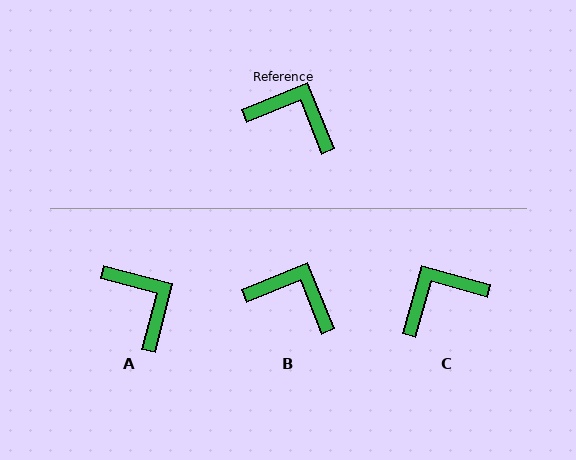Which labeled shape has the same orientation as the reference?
B.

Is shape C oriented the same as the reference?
No, it is off by about 52 degrees.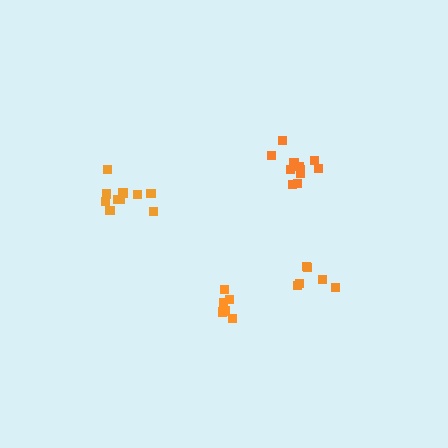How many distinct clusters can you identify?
There are 4 distinct clusters.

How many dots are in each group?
Group 1: 10 dots, Group 2: 6 dots, Group 3: 11 dots, Group 4: 6 dots (33 total).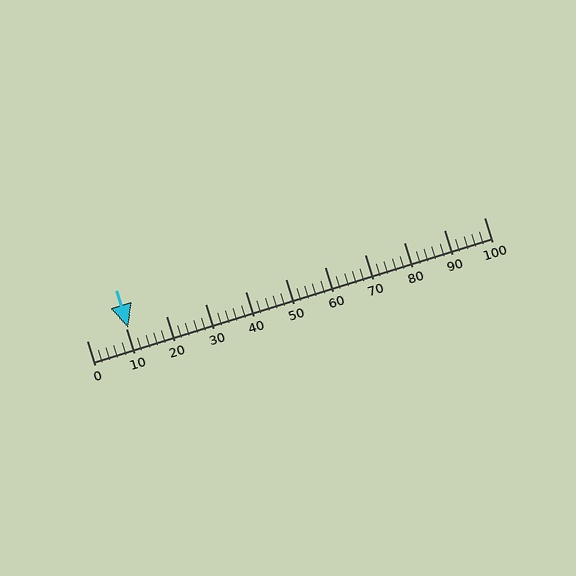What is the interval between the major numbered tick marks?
The major tick marks are spaced 10 units apart.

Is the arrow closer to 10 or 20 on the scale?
The arrow is closer to 10.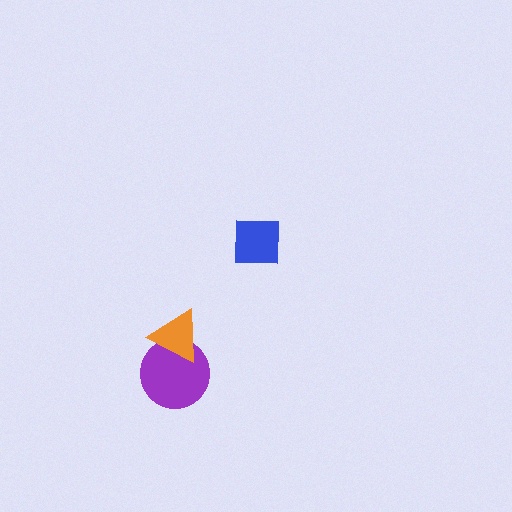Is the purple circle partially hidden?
Yes, it is partially covered by another shape.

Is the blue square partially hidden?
No, no other shape covers it.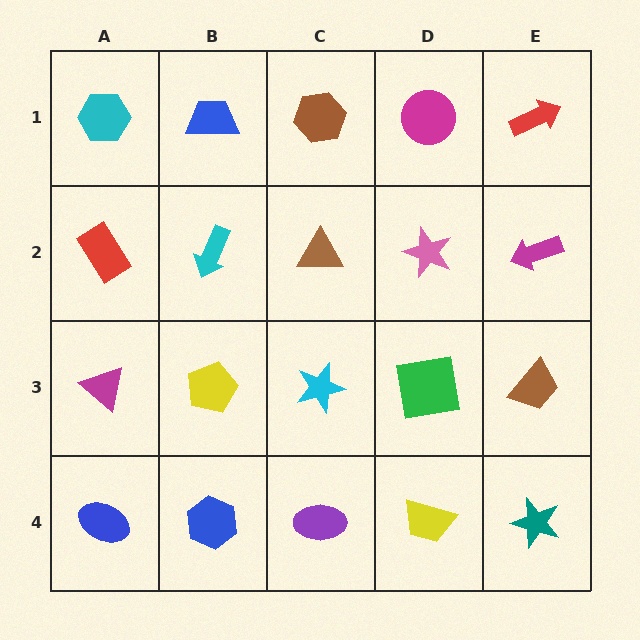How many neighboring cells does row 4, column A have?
2.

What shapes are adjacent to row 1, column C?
A brown triangle (row 2, column C), a blue trapezoid (row 1, column B), a magenta circle (row 1, column D).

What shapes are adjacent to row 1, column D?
A pink star (row 2, column D), a brown hexagon (row 1, column C), a red arrow (row 1, column E).